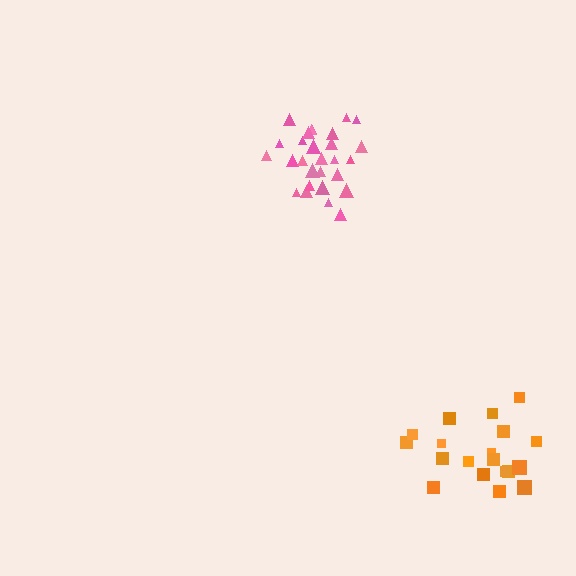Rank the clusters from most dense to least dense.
pink, orange.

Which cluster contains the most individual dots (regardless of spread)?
Pink (28).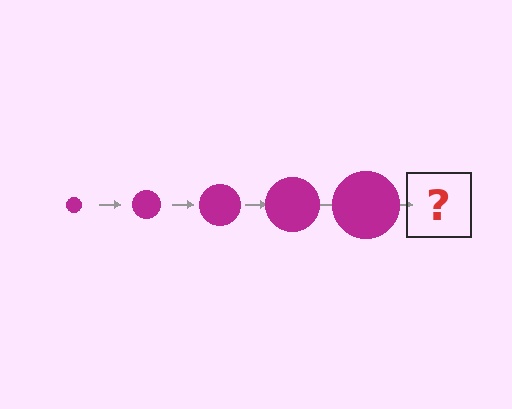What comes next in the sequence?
The next element should be a magenta circle, larger than the previous one.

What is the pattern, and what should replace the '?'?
The pattern is that the circle gets progressively larger each step. The '?' should be a magenta circle, larger than the previous one.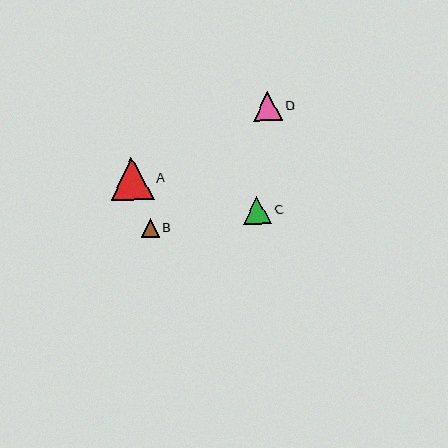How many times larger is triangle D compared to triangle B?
Triangle D is approximately 1.6 times the size of triangle B.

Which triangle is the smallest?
Triangle B is the smallest with a size of approximately 18 pixels.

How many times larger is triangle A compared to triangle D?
Triangle A is approximately 1.5 times the size of triangle D.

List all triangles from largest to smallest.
From largest to smallest: A, D, C, B.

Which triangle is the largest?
Triangle A is the largest with a size of approximately 43 pixels.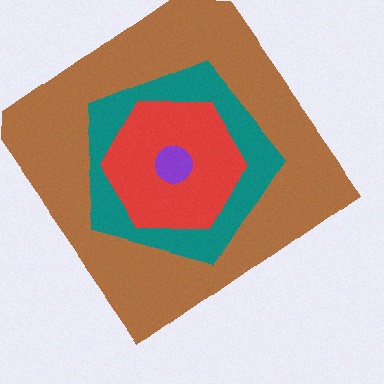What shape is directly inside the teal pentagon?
The red hexagon.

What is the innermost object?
The purple circle.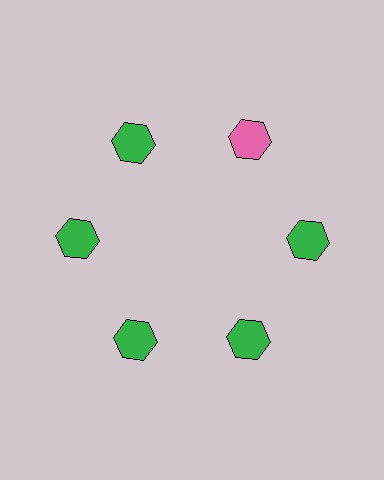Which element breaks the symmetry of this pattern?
The pink hexagon at roughly the 1 o'clock position breaks the symmetry. All other shapes are green hexagons.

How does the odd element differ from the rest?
It has a different color: pink instead of green.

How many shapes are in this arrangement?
There are 6 shapes arranged in a ring pattern.